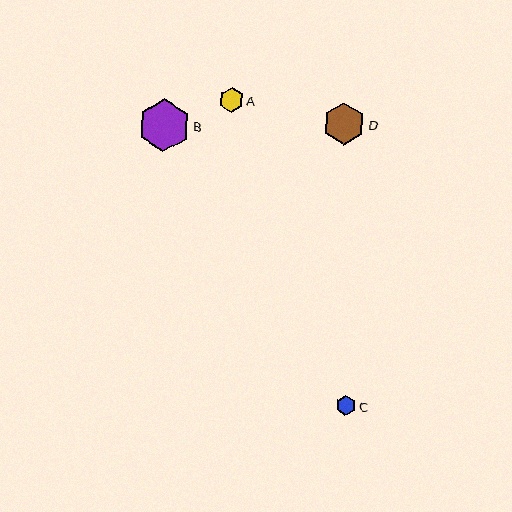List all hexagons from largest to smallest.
From largest to smallest: B, D, A, C.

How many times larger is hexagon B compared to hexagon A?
Hexagon B is approximately 2.1 times the size of hexagon A.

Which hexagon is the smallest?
Hexagon C is the smallest with a size of approximately 20 pixels.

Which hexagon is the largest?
Hexagon B is the largest with a size of approximately 52 pixels.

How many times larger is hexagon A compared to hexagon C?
Hexagon A is approximately 1.2 times the size of hexagon C.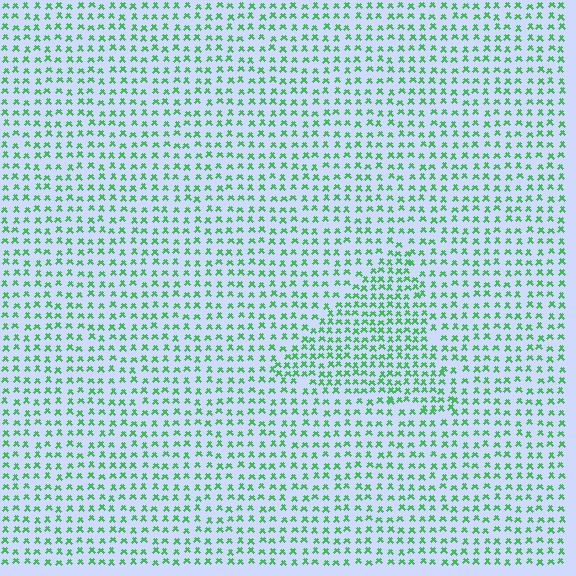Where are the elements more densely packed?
The elements are more densely packed inside the triangle boundary.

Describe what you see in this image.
The image contains small green elements arranged at two different densities. A triangle-shaped region is visible where the elements are more densely packed than the surrounding area.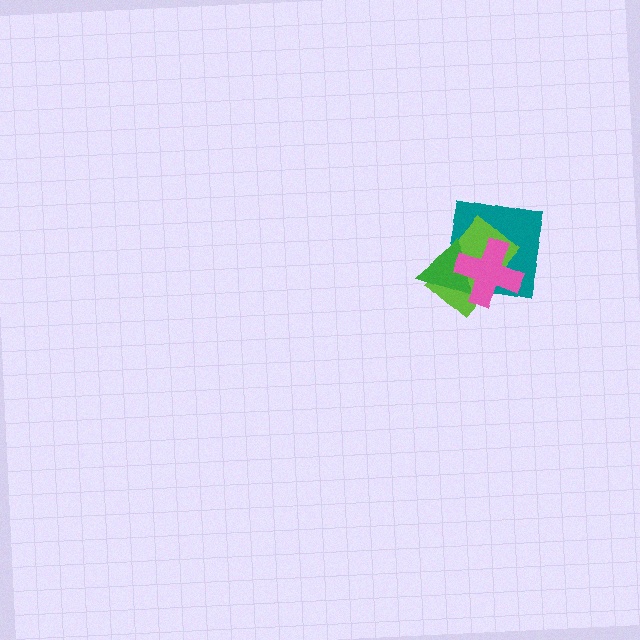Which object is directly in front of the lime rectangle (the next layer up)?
The green triangle is directly in front of the lime rectangle.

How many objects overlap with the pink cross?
3 objects overlap with the pink cross.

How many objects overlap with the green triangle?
3 objects overlap with the green triangle.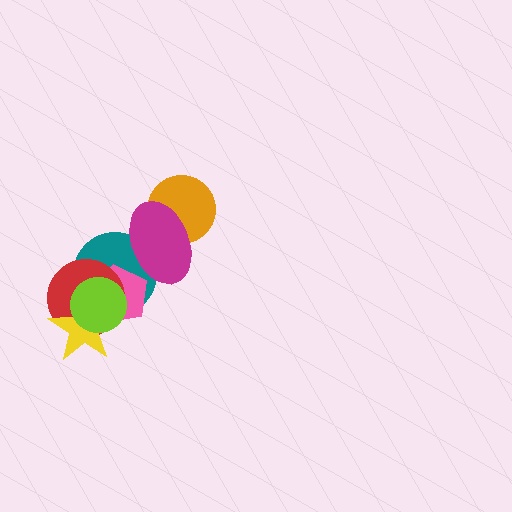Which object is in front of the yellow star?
The lime circle is in front of the yellow star.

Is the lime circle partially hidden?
No, no other shape covers it.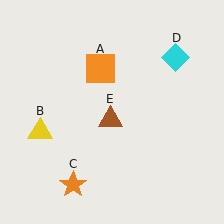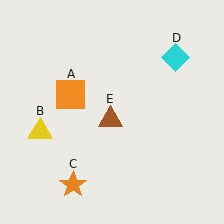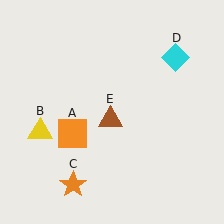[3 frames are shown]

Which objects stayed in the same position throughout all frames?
Yellow triangle (object B) and orange star (object C) and cyan diamond (object D) and brown triangle (object E) remained stationary.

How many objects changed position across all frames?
1 object changed position: orange square (object A).